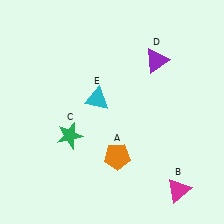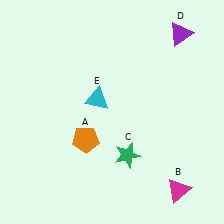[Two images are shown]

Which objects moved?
The objects that moved are: the orange pentagon (A), the green star (C), the purple triangle (D).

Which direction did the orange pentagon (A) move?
The orange pentagon (A) moved left.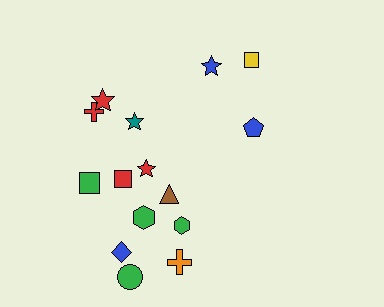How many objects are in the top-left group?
There are 5 objects.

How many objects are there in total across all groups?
There are 15 objects.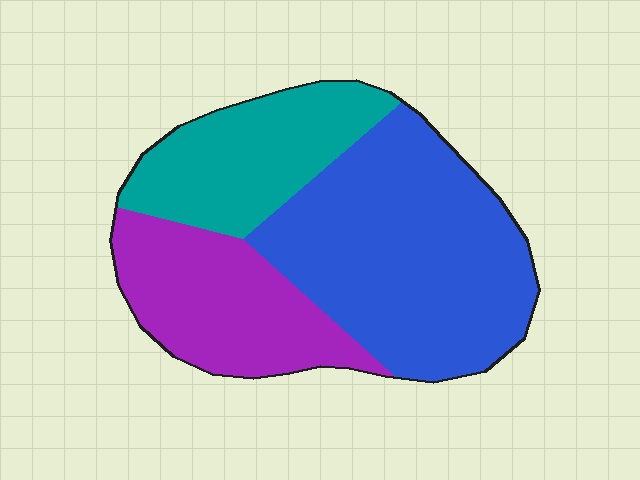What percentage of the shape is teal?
Teal covers about 25% of the shape.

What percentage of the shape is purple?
Purple covers about 25% of the shape.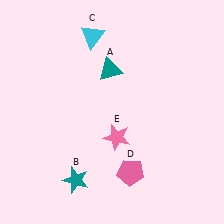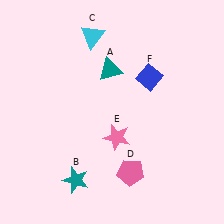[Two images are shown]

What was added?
A blue diamond (F) was added in Image 2.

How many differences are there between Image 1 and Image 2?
There is 1 difference between the two images.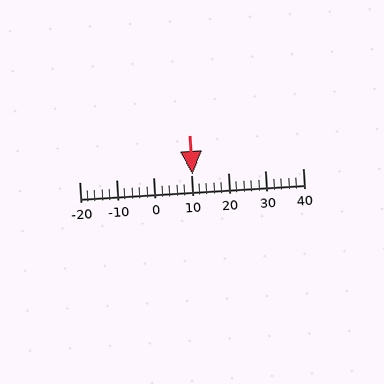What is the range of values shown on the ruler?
The ruler shows values from -20 to 40.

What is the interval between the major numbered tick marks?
The major tick marks are spaced 10 units apart.